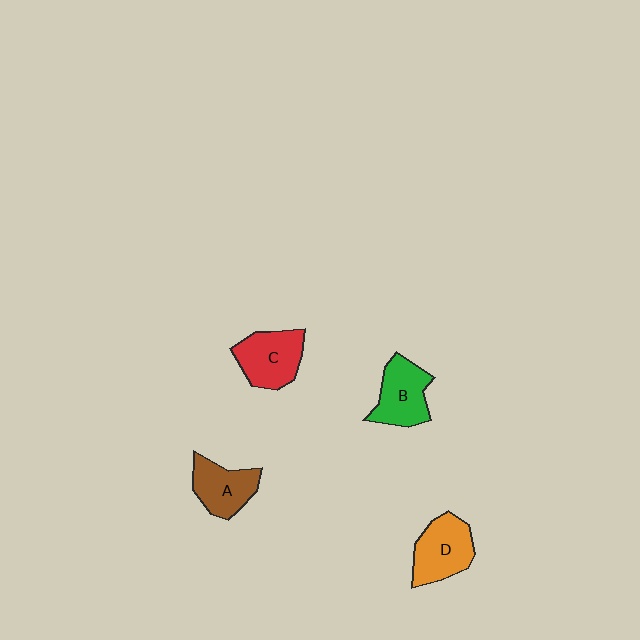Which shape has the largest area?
Shape C (red).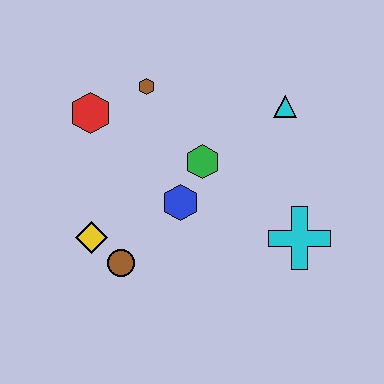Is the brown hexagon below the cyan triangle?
No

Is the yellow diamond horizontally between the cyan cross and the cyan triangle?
No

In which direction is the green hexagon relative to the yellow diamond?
The green hexagon is to the right of the yellow diamond.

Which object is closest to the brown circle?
The yellow diamond is closest to the brown circle.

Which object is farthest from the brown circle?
The cyan triangle is farthest from the brown circle.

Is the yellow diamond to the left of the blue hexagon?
Yes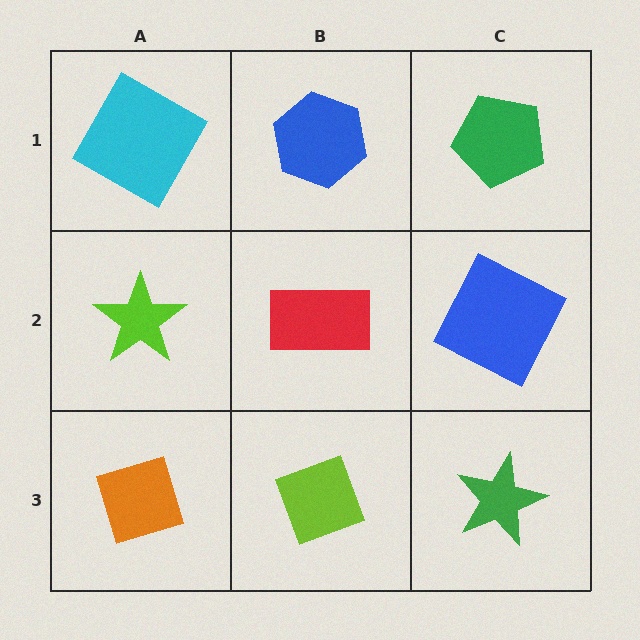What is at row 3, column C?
A green star.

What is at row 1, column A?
A cyan square.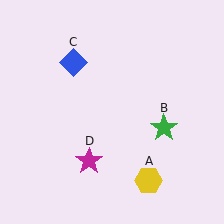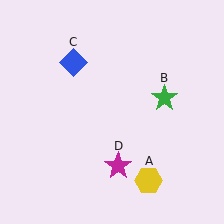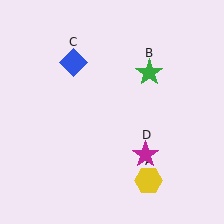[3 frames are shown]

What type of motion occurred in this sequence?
The green star (object B), magenta star (object D) rotated counterclockwise around the center of the scene.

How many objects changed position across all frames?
2 objects changed position: green star (object B), magenta star (object D).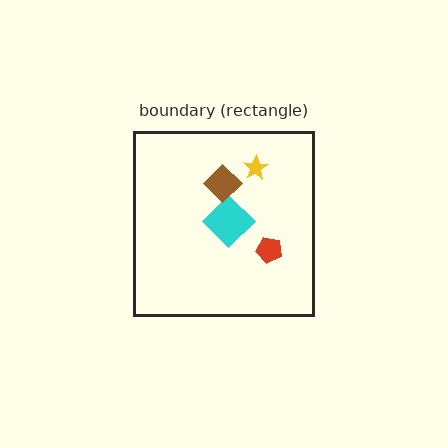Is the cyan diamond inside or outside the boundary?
Inside.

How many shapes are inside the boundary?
4 inside, 0 outside.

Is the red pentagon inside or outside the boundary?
Inside.